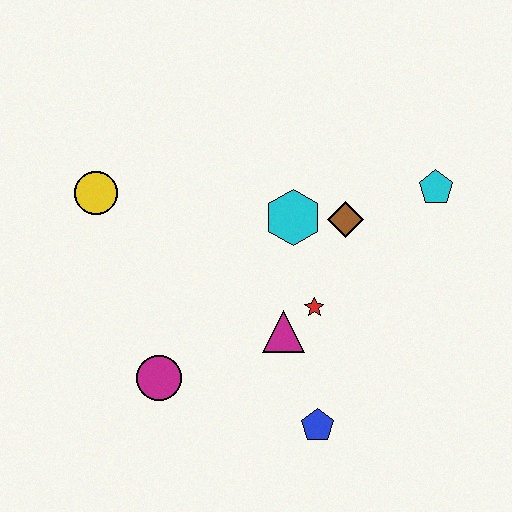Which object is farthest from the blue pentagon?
The yellow circle is farthest from the blue pentagon.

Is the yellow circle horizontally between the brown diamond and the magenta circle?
No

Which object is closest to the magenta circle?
The magenta triangle is closest to the magenta circle.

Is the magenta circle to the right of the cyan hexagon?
No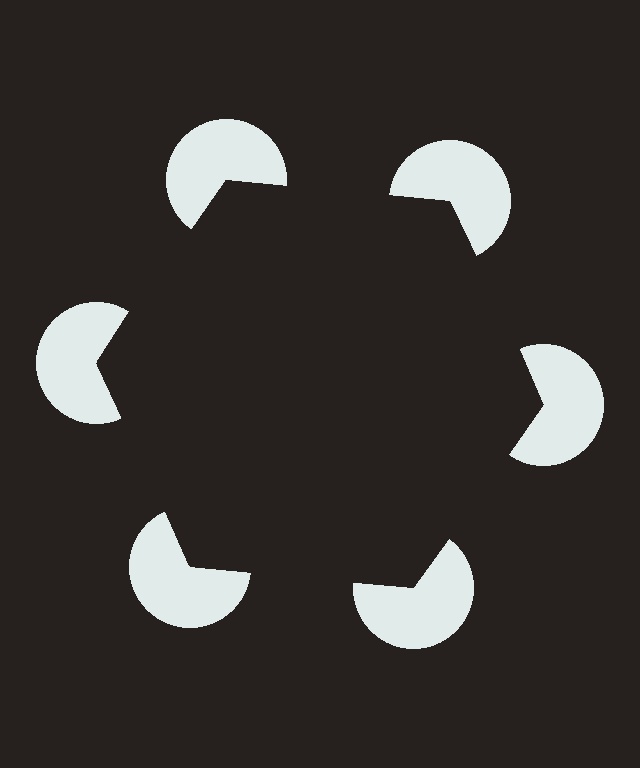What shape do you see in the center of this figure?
An illusory hexagon — its edges are inferred from the aligned wedge cuts in the pac-man discs, not physically drawn.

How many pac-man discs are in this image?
There are 6 — one at each vertex of the illusory hexagon.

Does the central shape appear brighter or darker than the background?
It typically appears slightly darker than the background, even though no actual brightness change is drawn.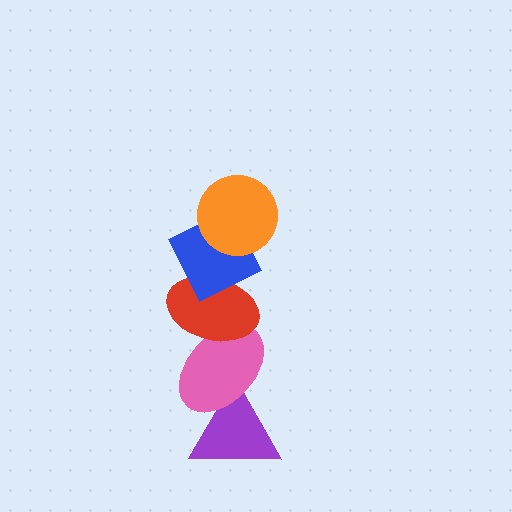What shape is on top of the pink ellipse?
The red ellipse is on top of the pink ellipse.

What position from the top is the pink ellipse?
The pink ellipse is 4th from the top.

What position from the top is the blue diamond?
The blue diamond is 2nd from the top.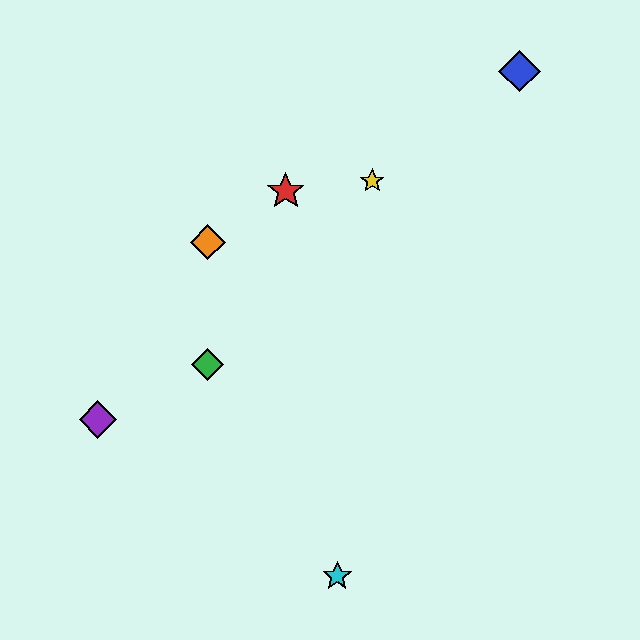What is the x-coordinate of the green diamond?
The green diamond is at x≈208.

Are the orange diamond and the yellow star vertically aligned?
No, the orange diamond is at x≈208 and the yellow star is at x≈372.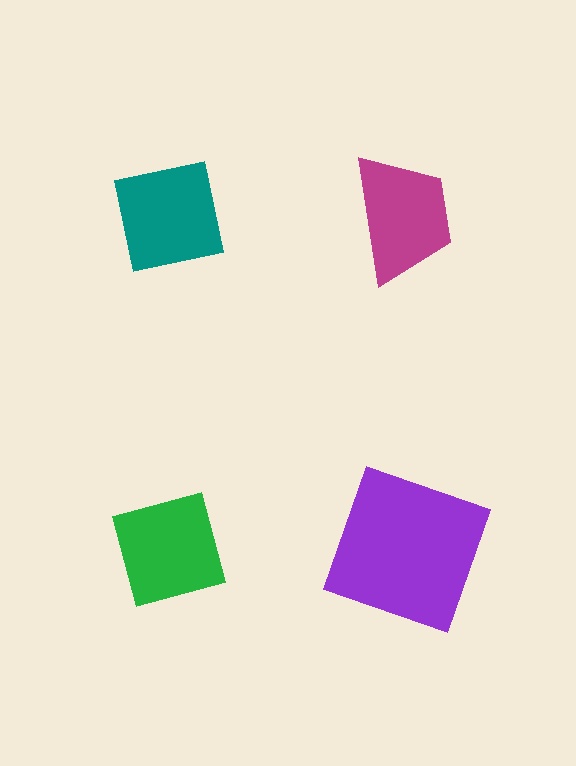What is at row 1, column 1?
A teal square.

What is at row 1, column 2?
A magenta trapezoid.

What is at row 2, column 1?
A green diamond.